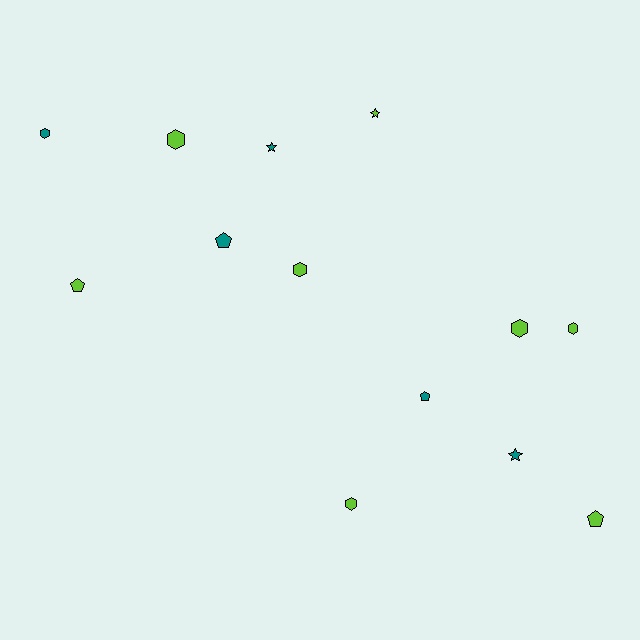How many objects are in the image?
There are 13 objects.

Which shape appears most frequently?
Hexagon, with 6 objects.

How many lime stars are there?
There is 1 lime star.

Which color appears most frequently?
Lime, with 8 objects.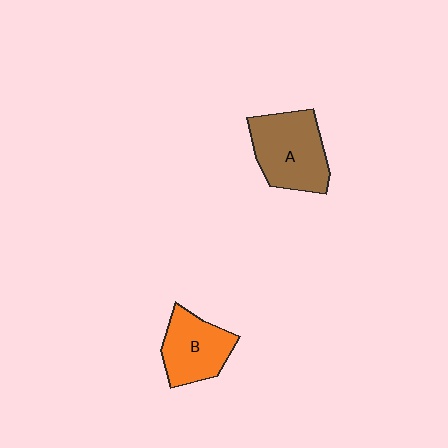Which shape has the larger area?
Shape A (brown).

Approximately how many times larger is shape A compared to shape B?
Approximately 1.3 times.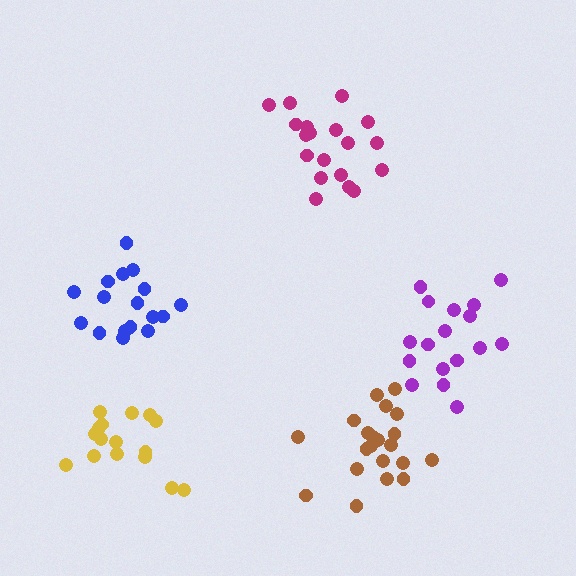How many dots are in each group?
Group 1: 17 dots, Group 2: 19 dots, Group 3: 16 dots, Group 4: 21 dots, Group 5: 17 dots (90 total).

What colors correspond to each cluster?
The clusters are colored: blue, magenta, yellow, brown, purple.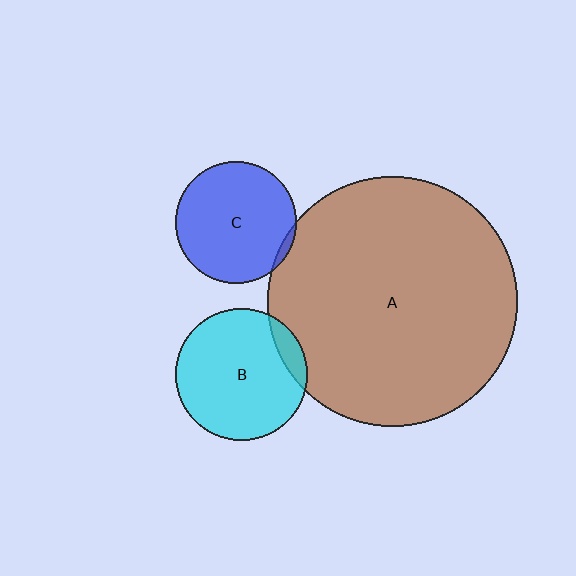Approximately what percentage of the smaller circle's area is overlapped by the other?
Approximately 10%.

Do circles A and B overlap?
Yes.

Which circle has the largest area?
Circle A (brown).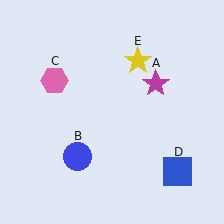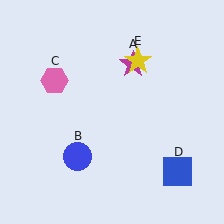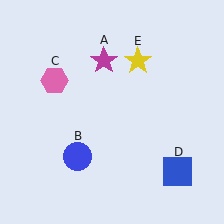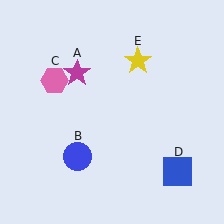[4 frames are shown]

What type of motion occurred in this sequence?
The magenta star (object A) rotated counterclockwise around the center of the scene.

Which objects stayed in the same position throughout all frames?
Blue circle (object B) and pink hexagon (object C) and blue square (object D) and yellow star (object E) remained stationary.